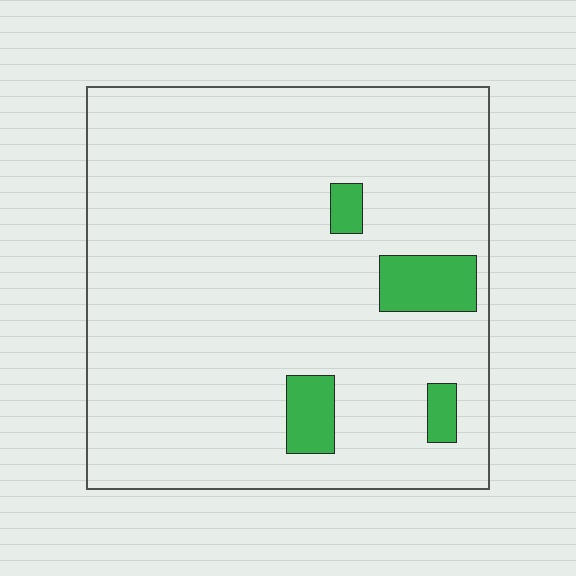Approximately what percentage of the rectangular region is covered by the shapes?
Approximately 10%.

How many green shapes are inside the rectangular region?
4.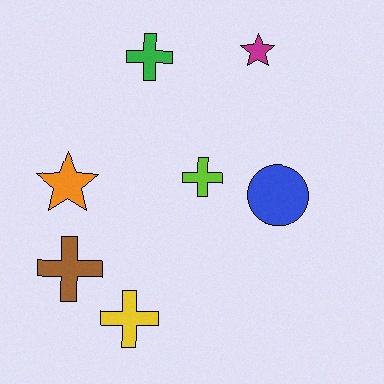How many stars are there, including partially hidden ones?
There are 2 stars.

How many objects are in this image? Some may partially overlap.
There are 7 objects.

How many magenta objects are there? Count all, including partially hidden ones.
There is 1 magenta object.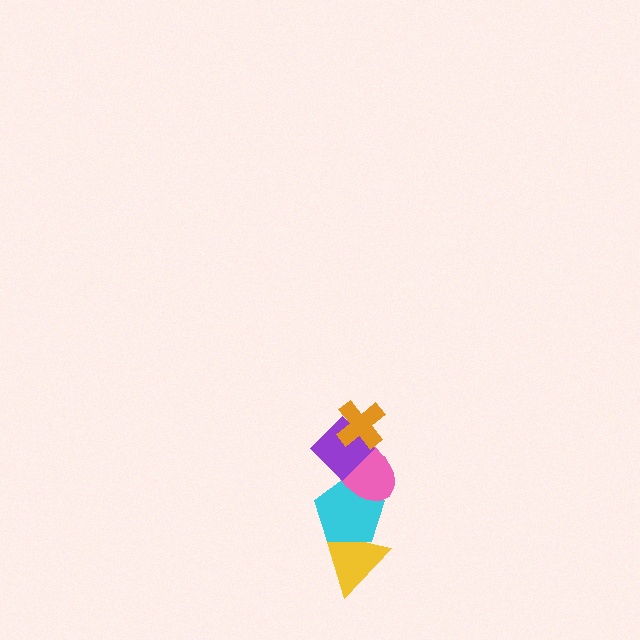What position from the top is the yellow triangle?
The yellow triangle is 5th from the top.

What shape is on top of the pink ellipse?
The purple diamond is on top of the pink ellipse.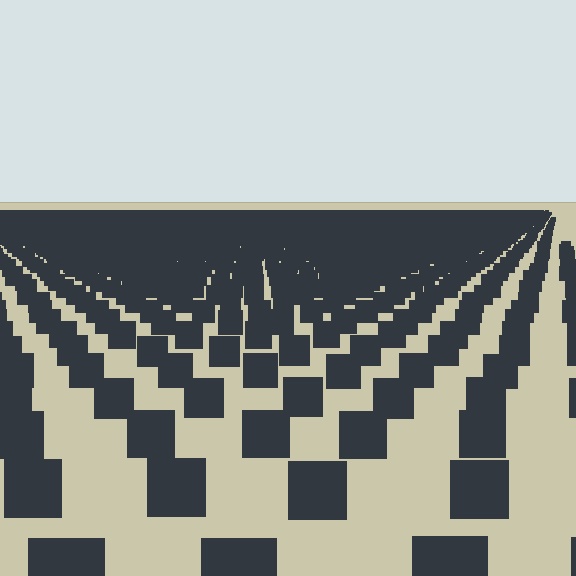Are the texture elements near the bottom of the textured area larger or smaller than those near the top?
Larger. Near the bottom, elements are closer to the viewer and appear at a bigger on-screen size.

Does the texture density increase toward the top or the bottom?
Density increases toward the top.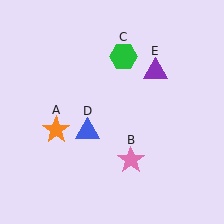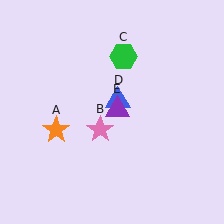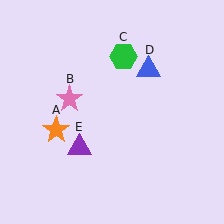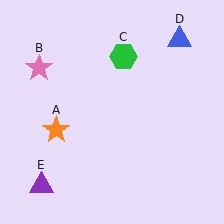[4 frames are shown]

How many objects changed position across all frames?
3 objects changed position: pink star (object B), blue triangle (object D), purple triangle (object E).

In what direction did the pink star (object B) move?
The pink star (object B) moved up and to the left.